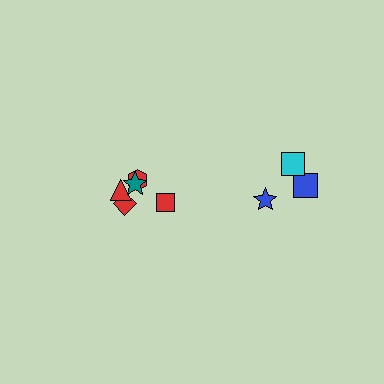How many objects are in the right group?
There are 3 objects.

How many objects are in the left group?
There are 5 objects.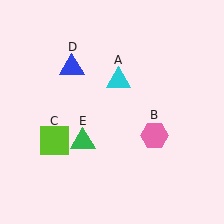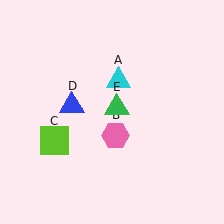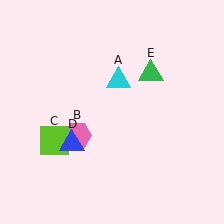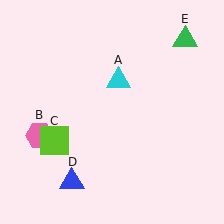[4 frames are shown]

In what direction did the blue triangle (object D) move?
The blue triangle (object D) moved down.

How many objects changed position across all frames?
3 objects changed position: pink hexagon (object B), blue triangle (object D), green triangle (object E).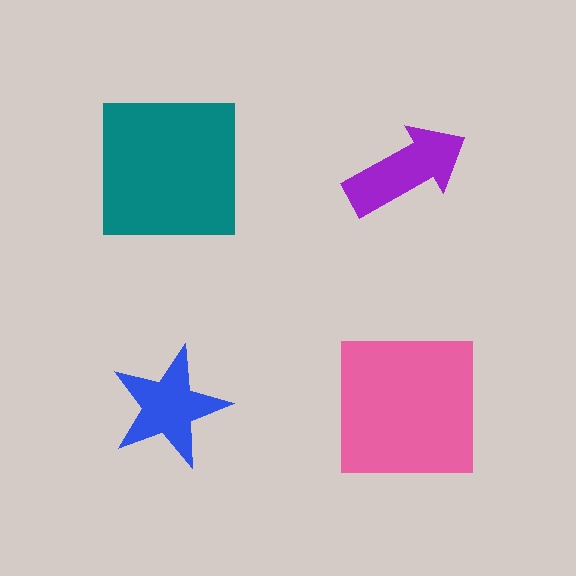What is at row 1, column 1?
A teal square.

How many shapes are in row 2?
2 shapes.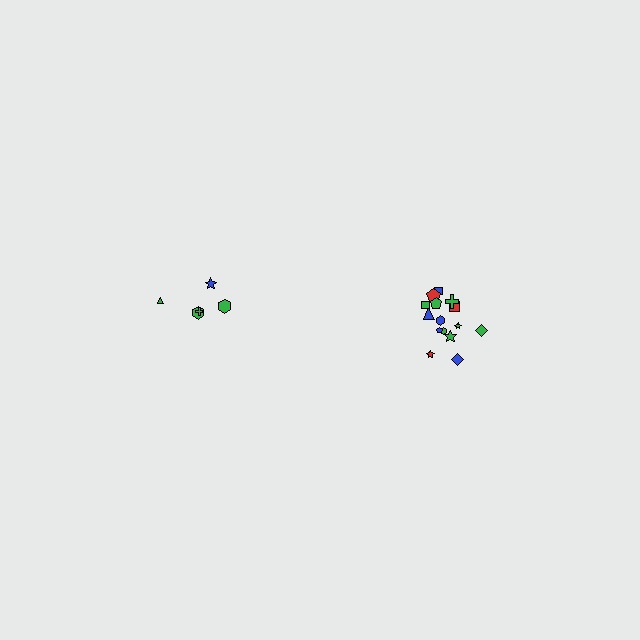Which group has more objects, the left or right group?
The right group.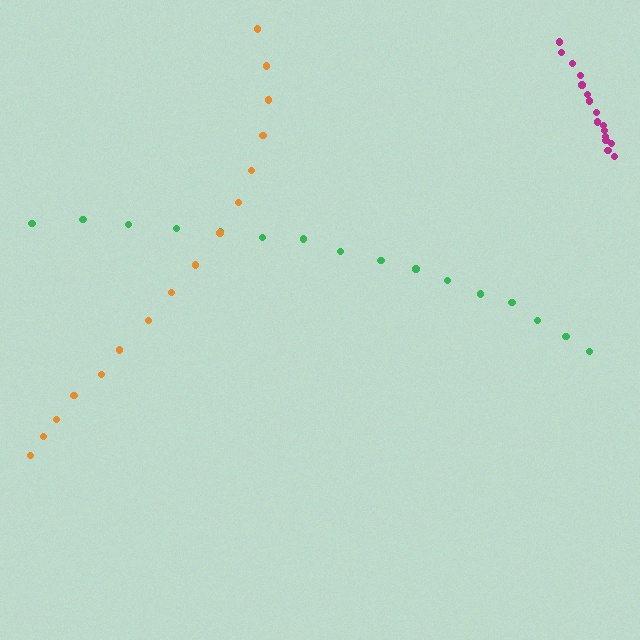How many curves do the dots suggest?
There are 3 distinct paths.